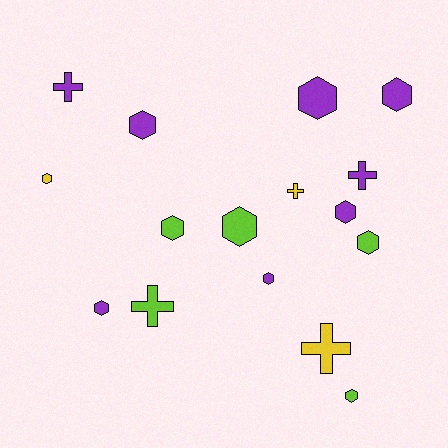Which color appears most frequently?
Purple, with 8 objects.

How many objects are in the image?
There are 16 objects.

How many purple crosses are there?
There are 2 purple crosses.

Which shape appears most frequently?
Hexagon, with 11 objects.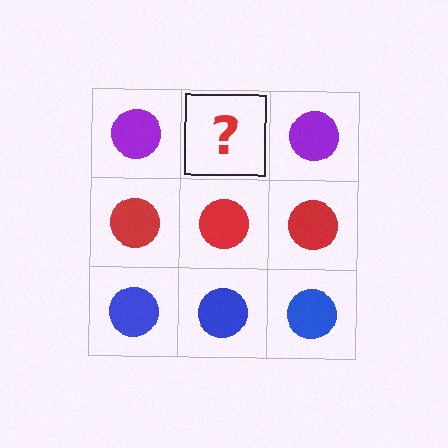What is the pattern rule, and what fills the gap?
The rule is that each row has a consistent color. The gap should be filled with a purple circle.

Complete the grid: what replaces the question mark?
The question mark should be replaced with a purple circle.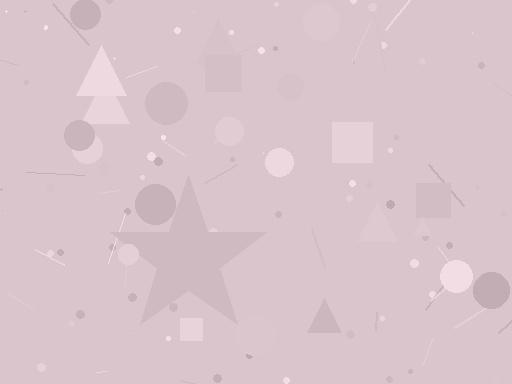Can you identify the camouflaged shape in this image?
The camouflaged shape is a star.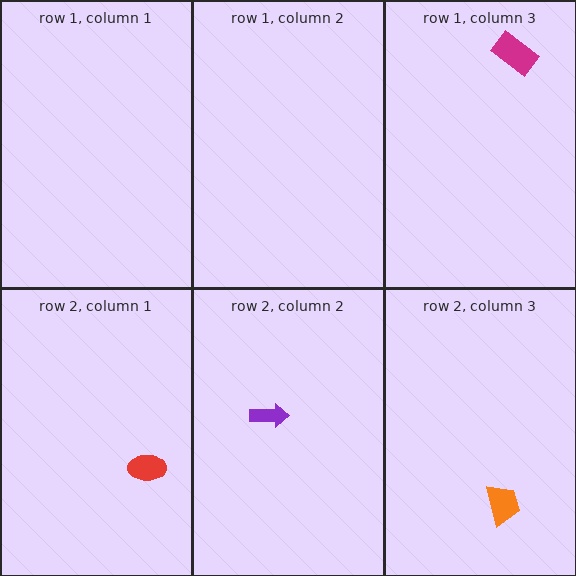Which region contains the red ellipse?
The row 2, column 1 region.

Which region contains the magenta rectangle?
The row 1, column 3 region.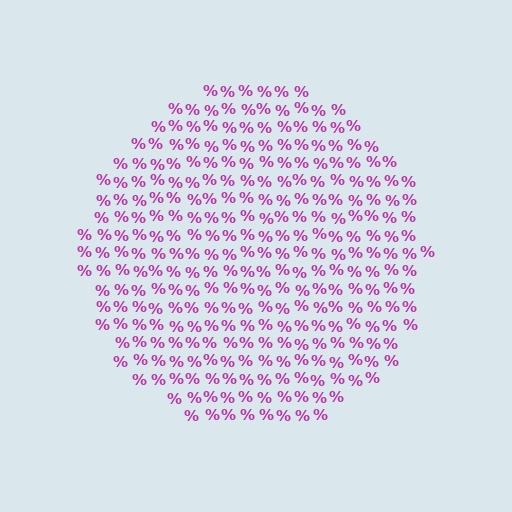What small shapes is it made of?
It is made of small percent signs.